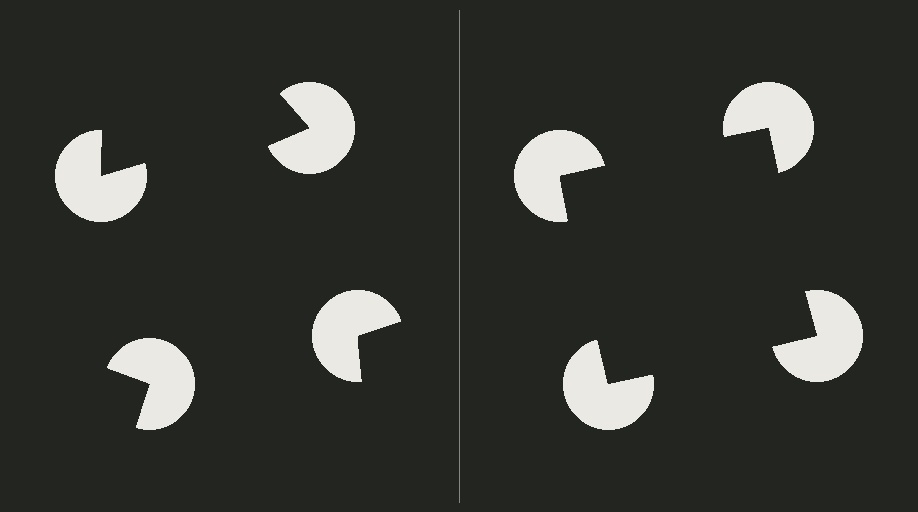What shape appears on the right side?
An illusory square.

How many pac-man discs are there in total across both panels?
8 — 4 on each side.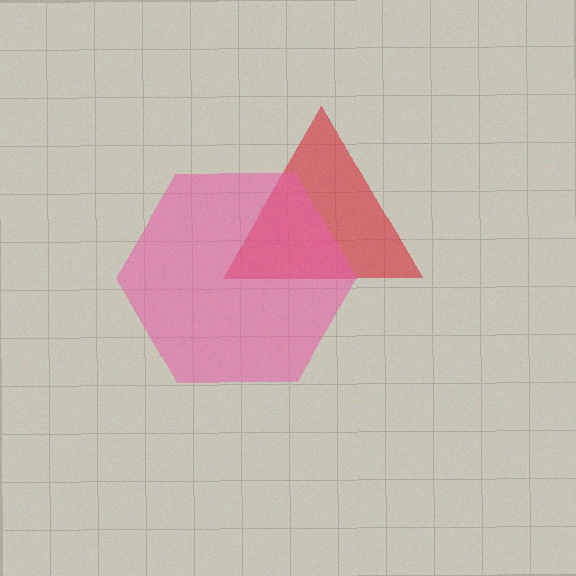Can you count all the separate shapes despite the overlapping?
Yes, there are 2 separate shapes.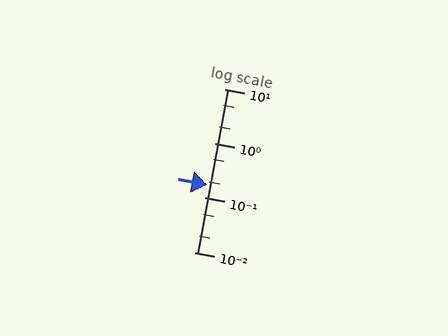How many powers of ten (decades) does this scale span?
The scale spans 3 decades, from 0.01 to 10.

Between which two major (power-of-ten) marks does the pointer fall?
The pointer is between 0.1 and 1.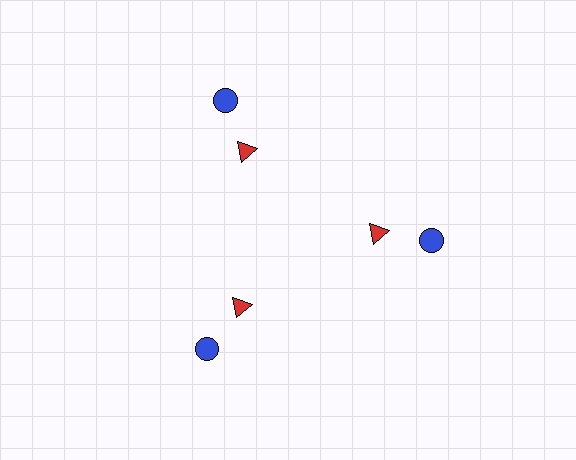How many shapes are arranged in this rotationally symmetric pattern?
There are 6 shapes, arranged in 3 groups of 2.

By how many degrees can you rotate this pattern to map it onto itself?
The pattern maps onto itself every 120 degrees of rotation.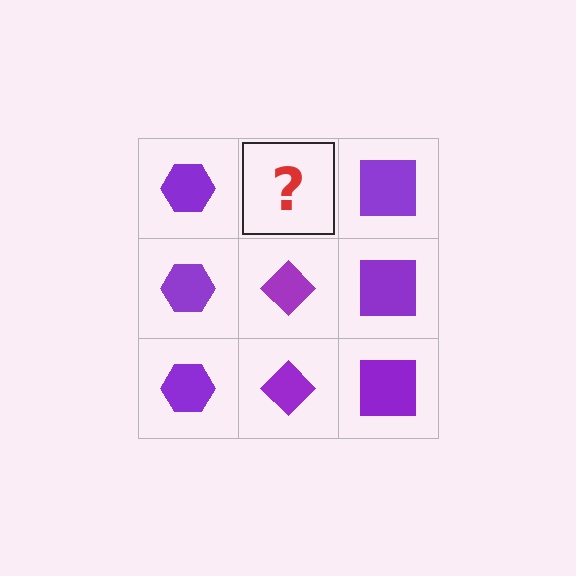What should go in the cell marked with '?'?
The missing cell should contain a purple diamond.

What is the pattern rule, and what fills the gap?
The rule is that each column has a consistent shape. The gap should be filled with a purple diamond.